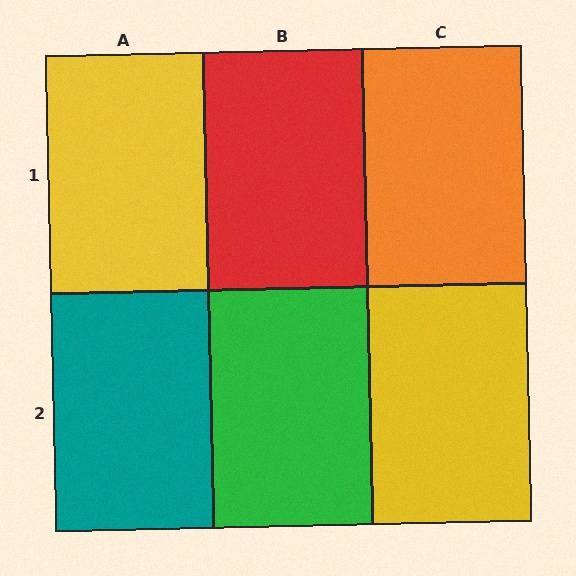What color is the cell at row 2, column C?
Yellow.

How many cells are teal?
1 cell is teal.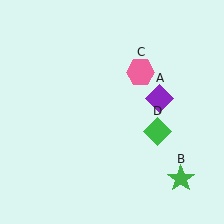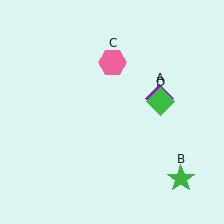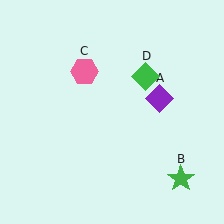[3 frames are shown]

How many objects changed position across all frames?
2 objects changed position: pink hexagon (object C), green diamond (object D).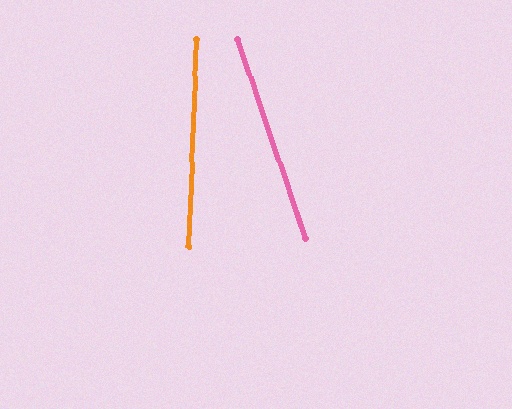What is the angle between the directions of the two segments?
Approximately 21 degrees.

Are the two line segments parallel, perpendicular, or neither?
Neither parallel nor perpendicular — they differ by about 21°.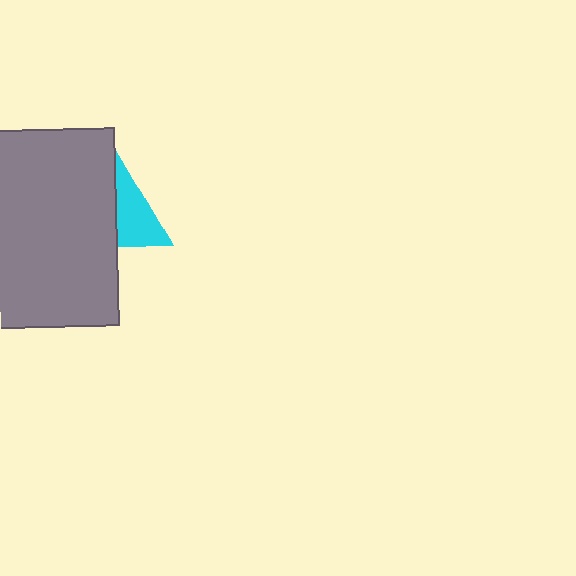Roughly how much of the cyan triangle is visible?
About half of it is visible (roughly 47%).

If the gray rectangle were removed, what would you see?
You would see the complete cyan triangle.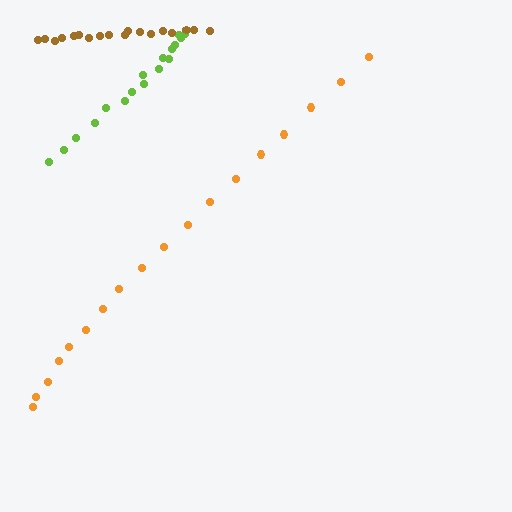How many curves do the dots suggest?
There are 3 distinct paths.